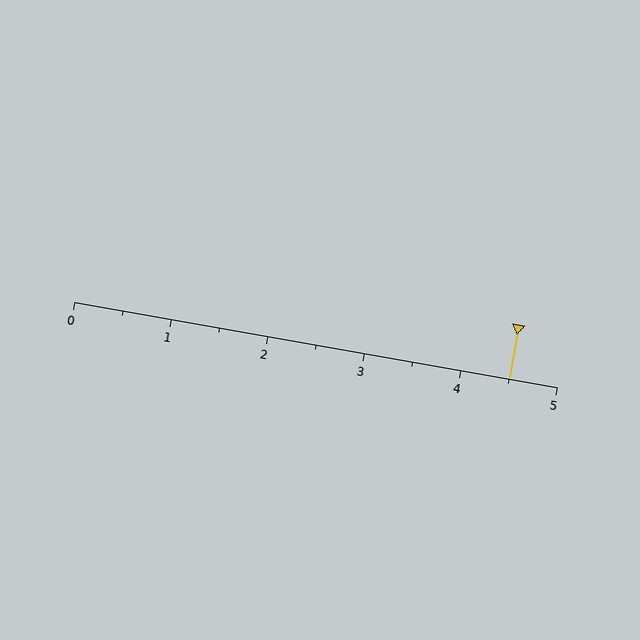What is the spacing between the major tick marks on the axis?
The major ticks are spaced 1 apart.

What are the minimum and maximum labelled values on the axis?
The axis runs from 0 to 5.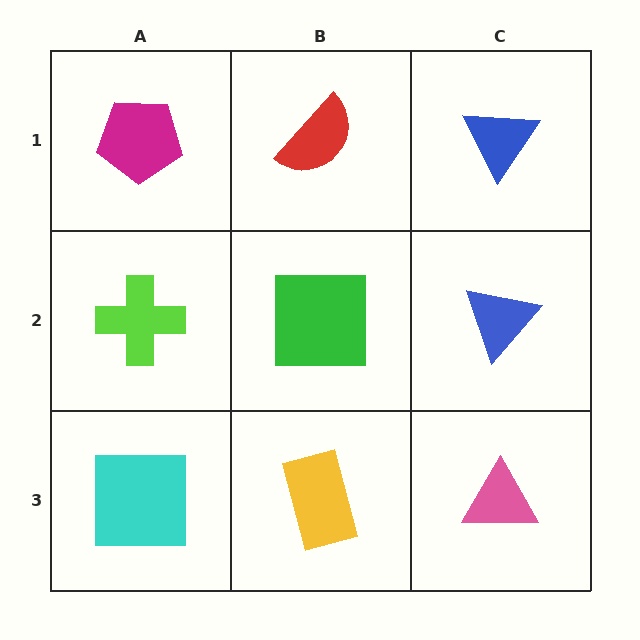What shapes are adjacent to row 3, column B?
A green square (row 2, column B), a cyan square (row 3, column A), a pink triangle (row 3, column C).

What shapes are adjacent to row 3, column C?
A blue triangle (row 2, column C), a yellow rectangle (row 3, column B).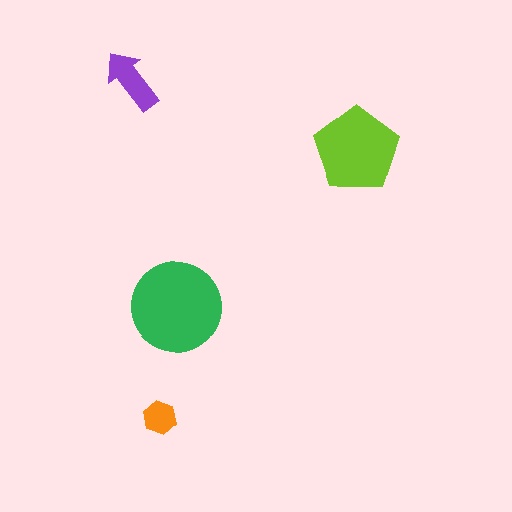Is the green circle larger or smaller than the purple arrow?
Larger.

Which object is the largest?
The green circle.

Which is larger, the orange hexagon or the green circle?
The green circle.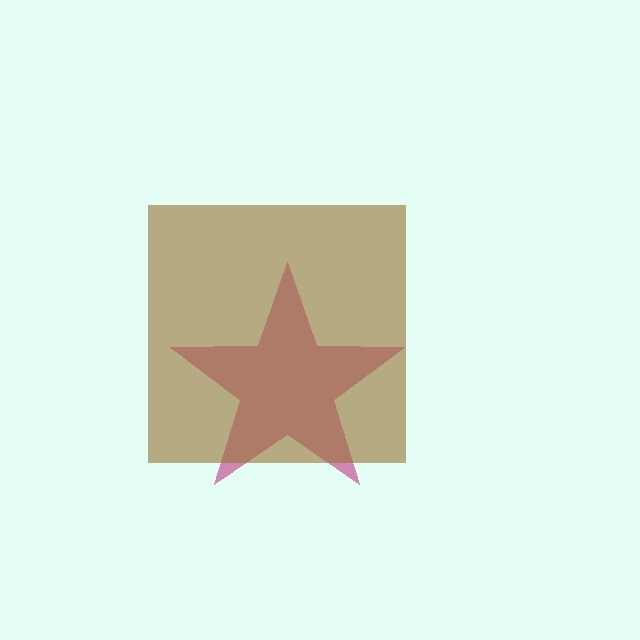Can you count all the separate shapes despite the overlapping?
Yes, there are 2 separate shapes.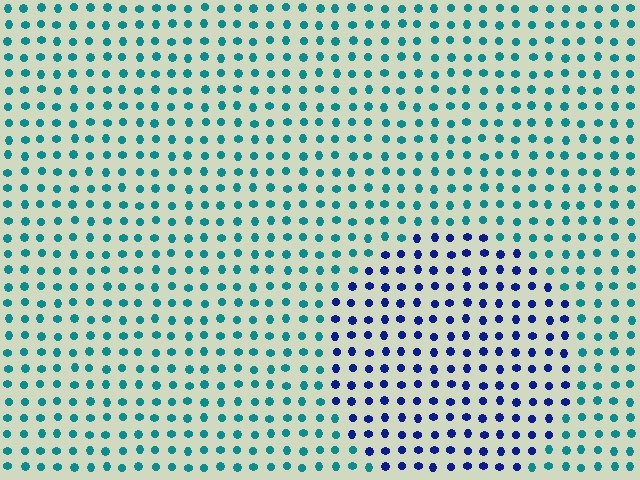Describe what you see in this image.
The image is filled with small teal elements in a uniform arrangement. A circle-shaped region is visible where the elements are tinted to a slightly different hue, forming a subtle color boundary.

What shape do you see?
I see a circle.